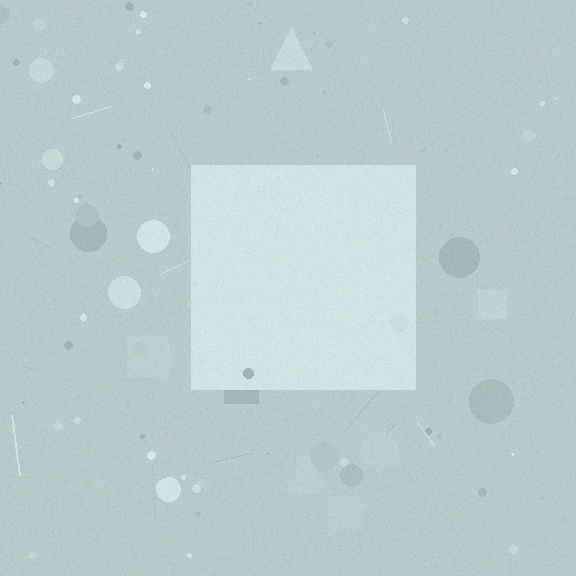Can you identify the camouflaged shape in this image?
The camouflaged shape is a square.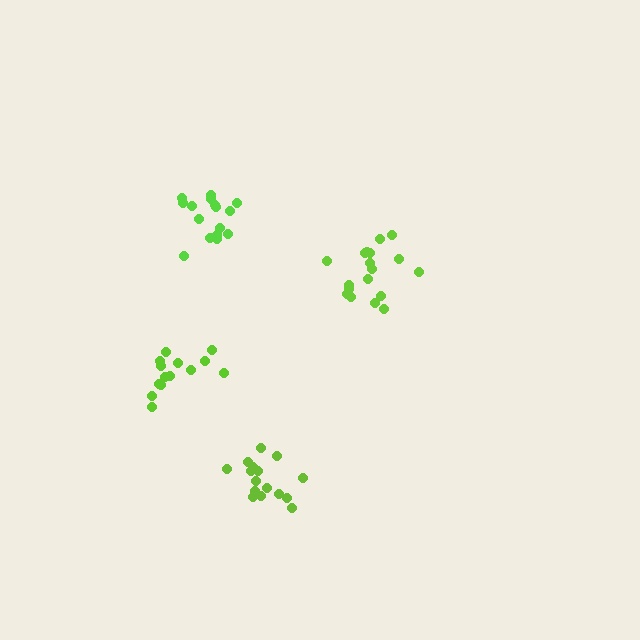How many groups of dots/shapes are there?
There are 4 groups.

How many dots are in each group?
Group 1: 18 dots, Group 2: 14 dots, Group 3: 16 dots, Group 4: 16 dots (64 total).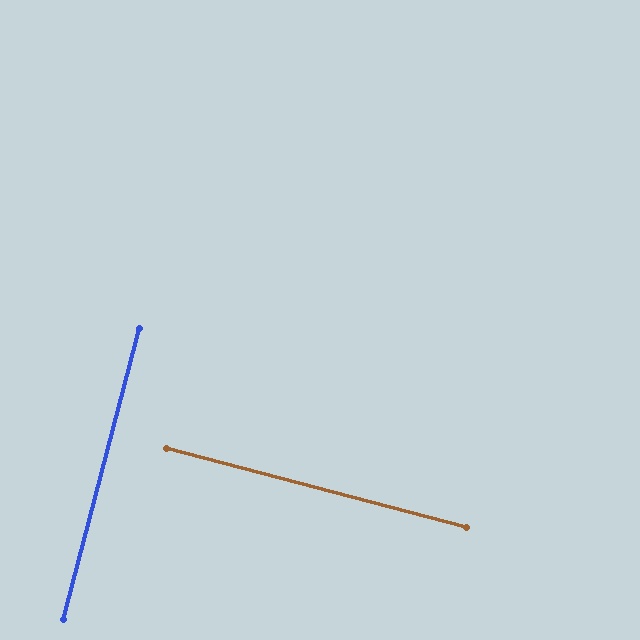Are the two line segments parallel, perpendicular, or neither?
Perpendicular — they meet at approximately 90°.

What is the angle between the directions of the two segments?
Approximately 90 degrees.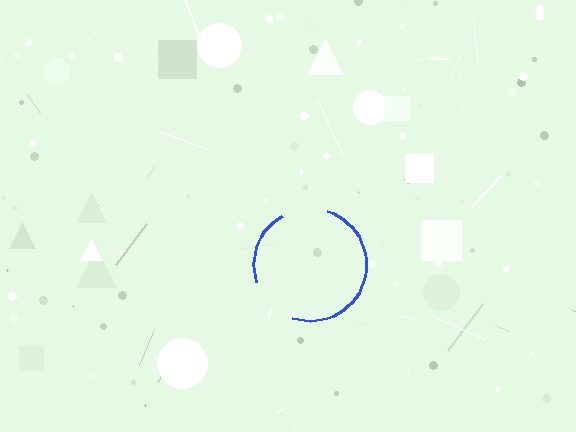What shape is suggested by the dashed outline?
The dashed outline suggests a circle.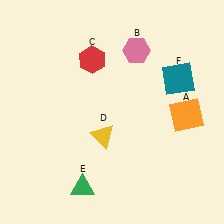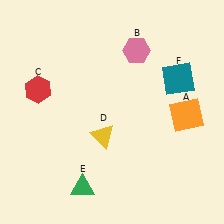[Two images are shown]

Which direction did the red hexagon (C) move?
The red hexagon (C) moved left.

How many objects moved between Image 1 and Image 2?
1 object moved between the two images.